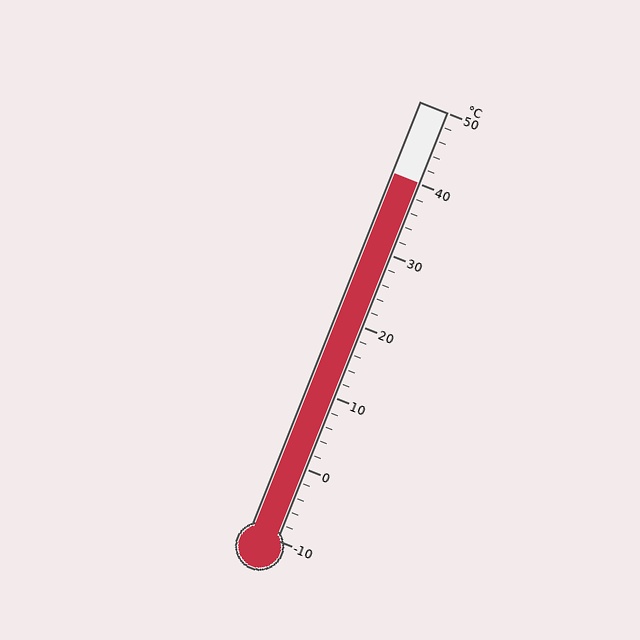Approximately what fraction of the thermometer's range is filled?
The thermometer is filled to approximately 85% of its range.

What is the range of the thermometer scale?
The thermometer scale ranges from -10°C to 50°C.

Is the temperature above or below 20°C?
The temperature is above 20°C.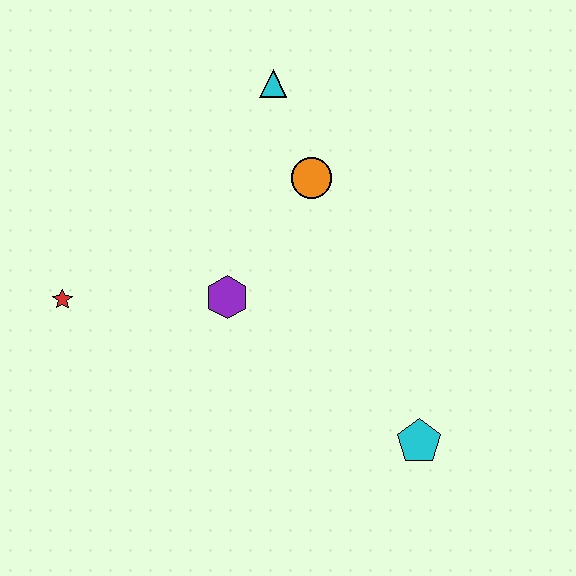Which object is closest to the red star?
The purple hexagon is closest to the red star.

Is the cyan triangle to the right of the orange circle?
No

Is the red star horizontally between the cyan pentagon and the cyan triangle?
No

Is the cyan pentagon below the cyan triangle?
Yes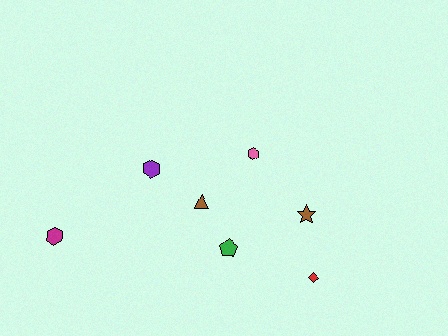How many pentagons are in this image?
There is 1 pentagon.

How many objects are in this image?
There are 7 objects.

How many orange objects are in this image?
There are no orange objects.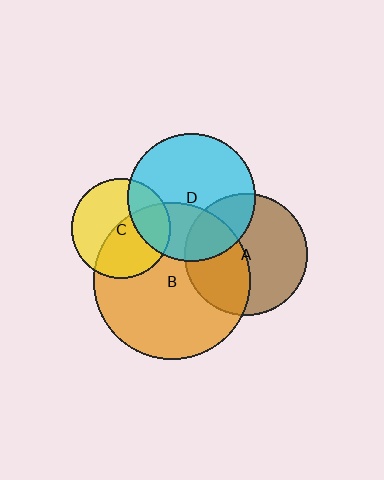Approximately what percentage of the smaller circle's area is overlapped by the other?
Approximately 40%.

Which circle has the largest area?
Circle B (orange).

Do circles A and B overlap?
Yes.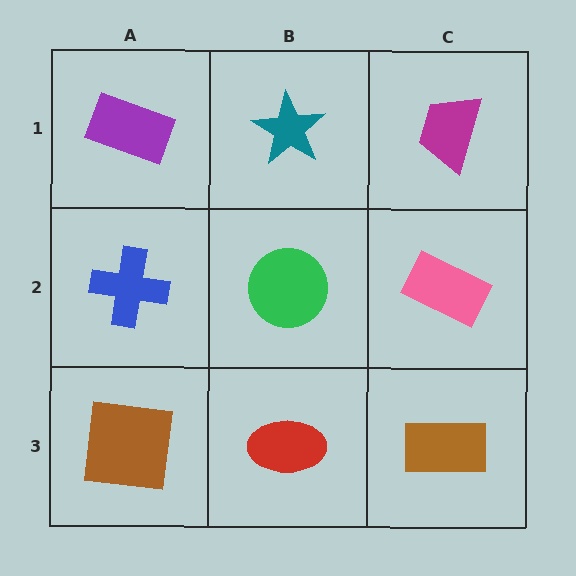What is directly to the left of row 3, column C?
A red ellipse.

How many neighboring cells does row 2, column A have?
3.